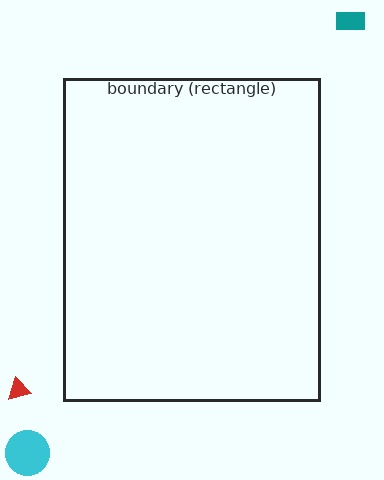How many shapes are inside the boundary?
0 inside, 3 outside.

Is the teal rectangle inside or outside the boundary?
Outside.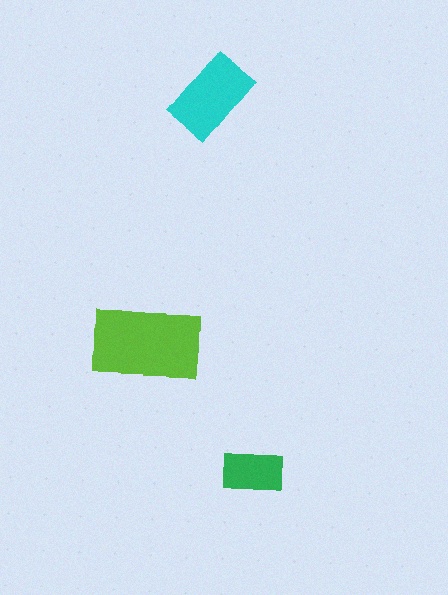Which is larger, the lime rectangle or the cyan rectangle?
The lime one.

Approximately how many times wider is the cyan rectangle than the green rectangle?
About 1.5 times wider.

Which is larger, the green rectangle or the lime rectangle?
The lime one.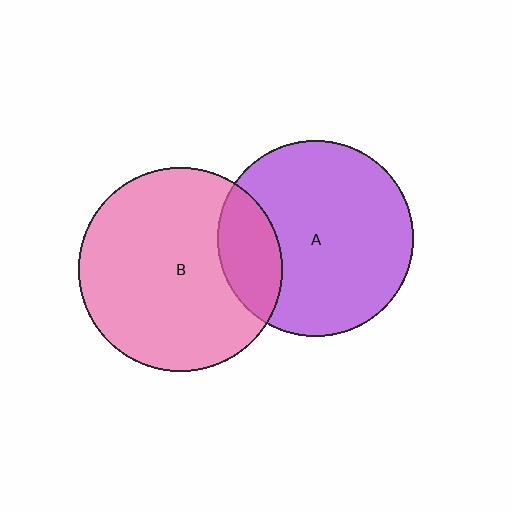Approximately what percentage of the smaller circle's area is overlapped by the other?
Approximately 20%.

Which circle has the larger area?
Circle B (pink).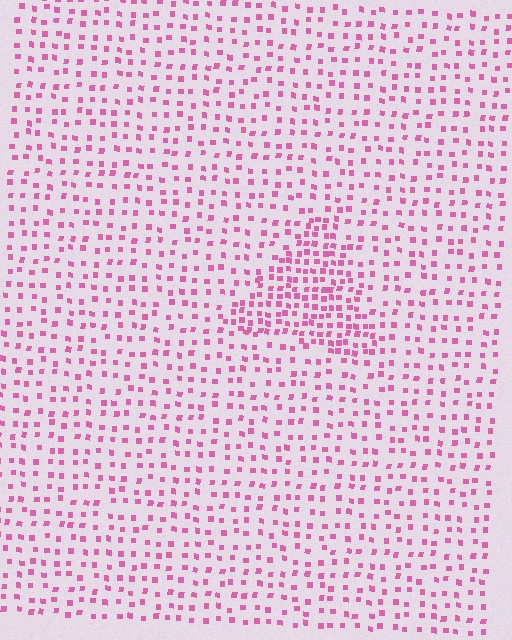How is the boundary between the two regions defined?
The boundary is defined by a change in element density (approximately 2.0x ratio). All elements are the same color, size, and shape.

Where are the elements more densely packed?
The elements are more densely packed inside the triangle boundary.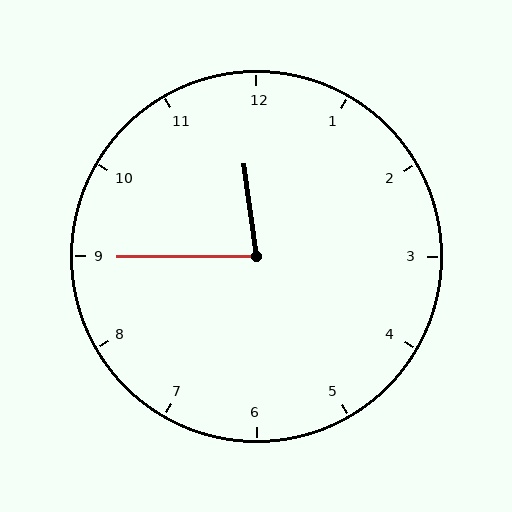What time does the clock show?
11:45.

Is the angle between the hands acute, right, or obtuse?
It is acute.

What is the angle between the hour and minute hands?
Approximately 82 degrees.